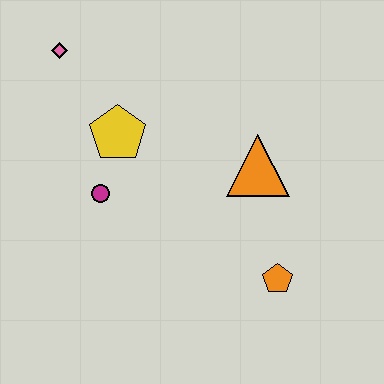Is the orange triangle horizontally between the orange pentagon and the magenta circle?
Yes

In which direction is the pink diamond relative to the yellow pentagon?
The pink diamond is above the yellow pentagon.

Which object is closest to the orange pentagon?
The orange triangle is closest to the orange pentagon.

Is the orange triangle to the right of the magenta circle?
Yes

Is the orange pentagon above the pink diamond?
No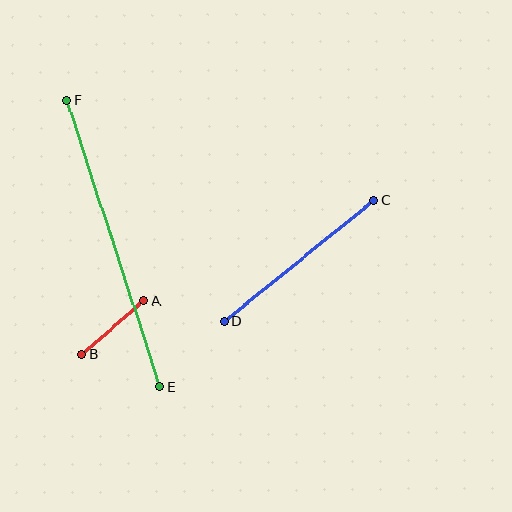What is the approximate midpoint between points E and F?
The midpoint is at approximately (114, 244) pixels.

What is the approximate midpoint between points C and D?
The midpoint is at approximately (299, 261) pixels.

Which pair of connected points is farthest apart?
Points E and F are farthest apart.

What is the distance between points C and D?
The distance is approximately 193 pixels.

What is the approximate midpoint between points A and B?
The midpoint is at approximately (113, 327) pixels.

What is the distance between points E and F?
The distance is approximately 301 pixels.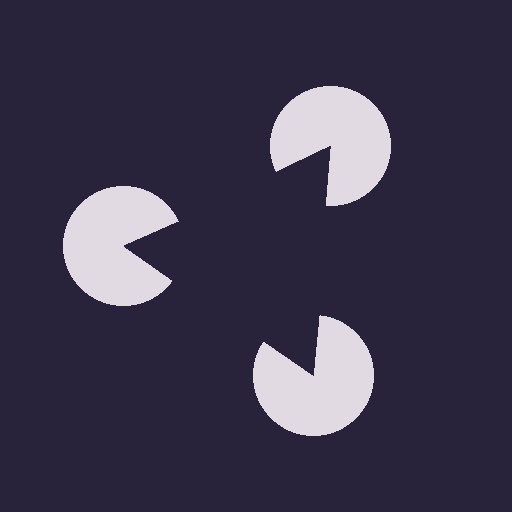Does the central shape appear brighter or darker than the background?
It typically appears slightly darker than the background, even though no actual brightness change is drawn.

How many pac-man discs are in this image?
There are 3 — one at each vertex of the illusory triangle.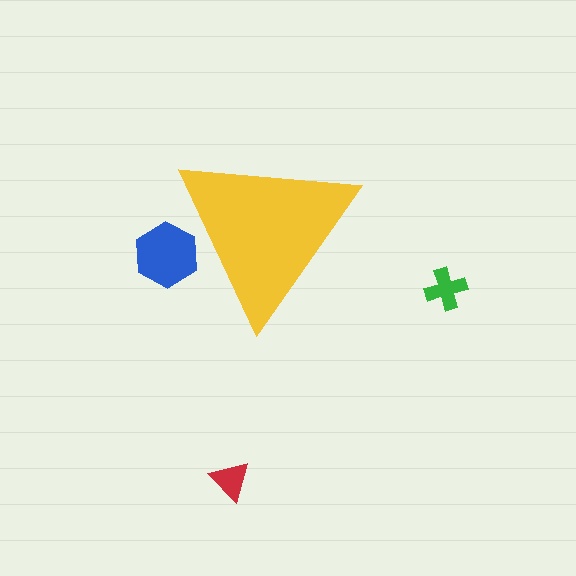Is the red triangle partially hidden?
No, the red triangle is fully visible.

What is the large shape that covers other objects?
A yellow triangle.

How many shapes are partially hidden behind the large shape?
1 shape is partially hidden.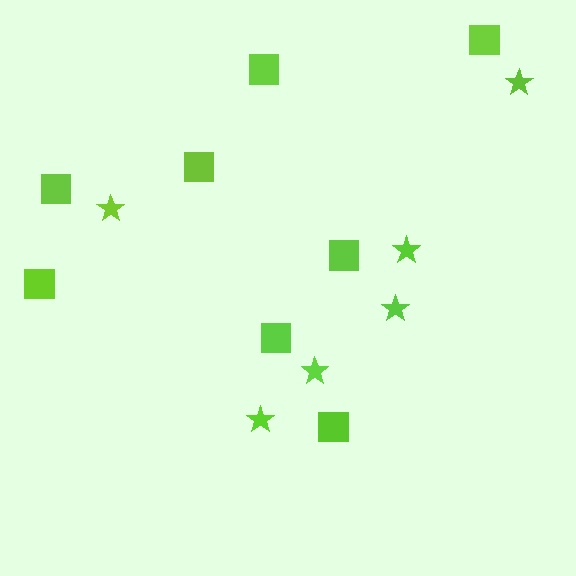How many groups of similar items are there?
There are 2 groups: one group of stars (6) and one group of squares (8).